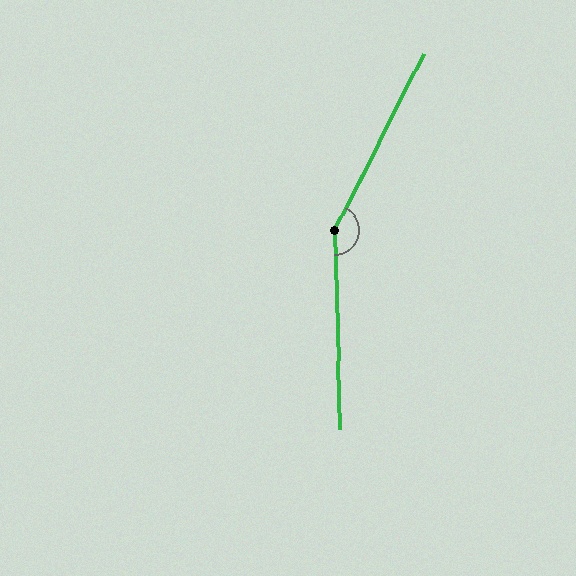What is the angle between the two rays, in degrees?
Approximately 152 degrees.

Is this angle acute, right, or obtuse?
It is obtuse.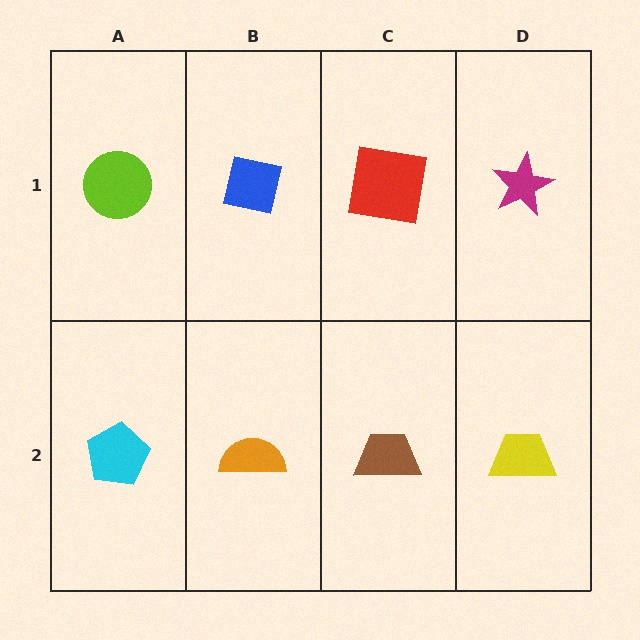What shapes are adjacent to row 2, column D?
A magenta star (row 1, column D), a brown trapezoid (row 2, column C).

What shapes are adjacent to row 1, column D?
A yellow trapezoid (row 2, column D), a red square (row 1, column C).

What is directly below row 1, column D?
A yellow trapezoid.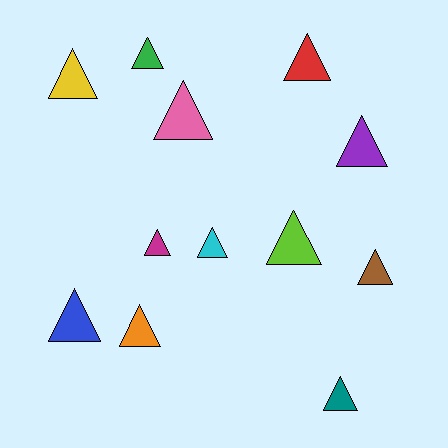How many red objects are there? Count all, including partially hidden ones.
There is 1 red object.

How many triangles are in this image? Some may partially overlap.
There are 12 triangles.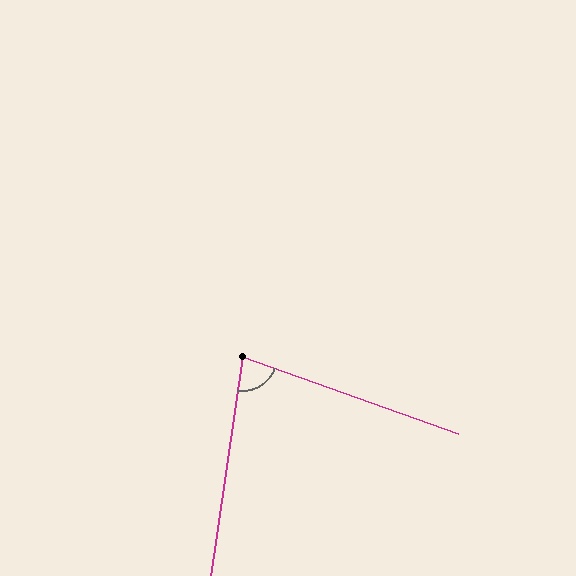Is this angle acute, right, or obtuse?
It is acute.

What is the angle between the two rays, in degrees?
Approximately 79 degrees.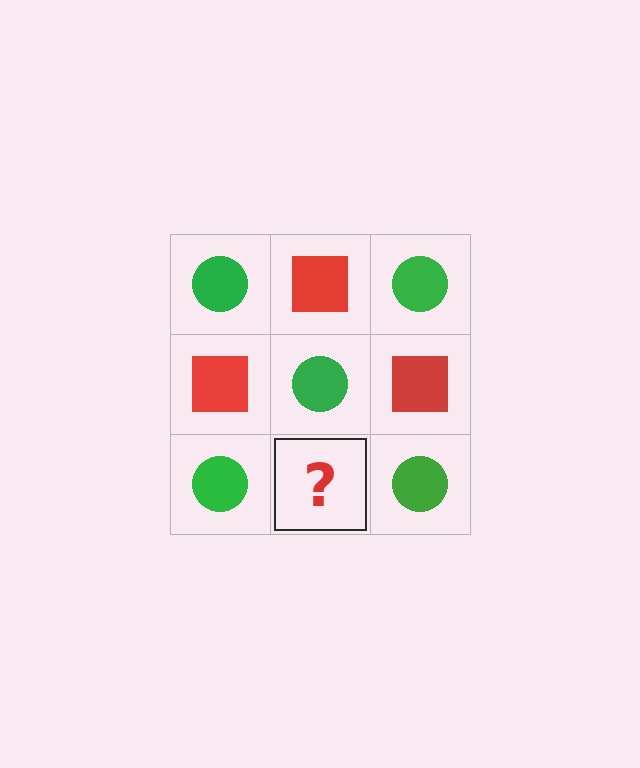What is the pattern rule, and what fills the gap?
The rule is that it alternates green circle and red square in a checkerboard pattern. The gap should be filled with a red square.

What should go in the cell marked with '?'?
The missing cell should contain a red square.